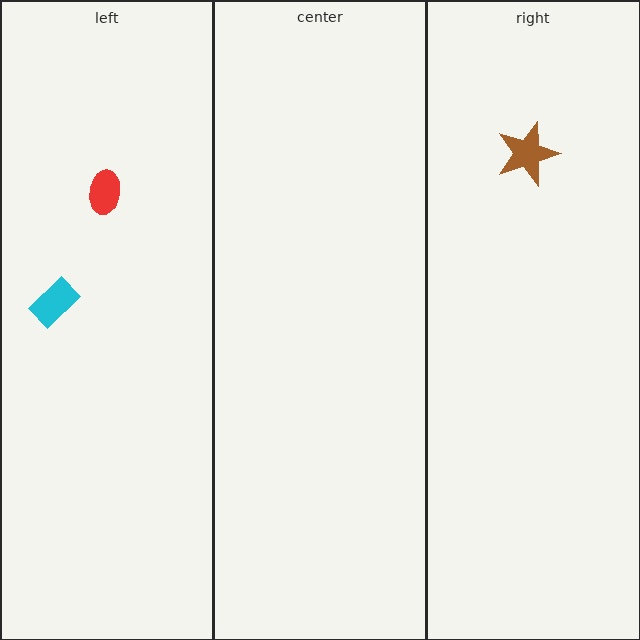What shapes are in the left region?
The cyan rectangle, the red ellipse.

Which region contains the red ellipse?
The left region.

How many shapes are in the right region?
1.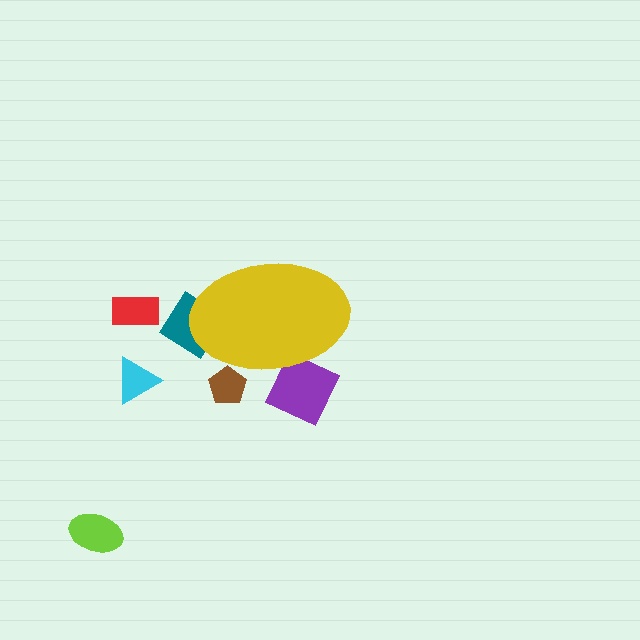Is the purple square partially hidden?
Yes, the purple square is partially hidden behind the yellow ellipse.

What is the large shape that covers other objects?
A yellow ellipse.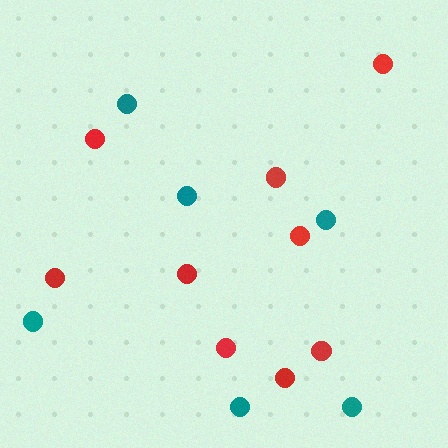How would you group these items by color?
There are 2 groups: one group of teal circles (6) and one group of red circles (9).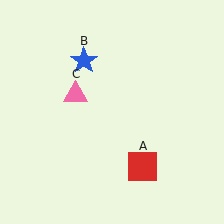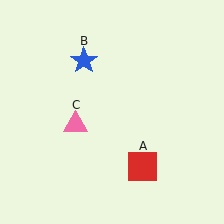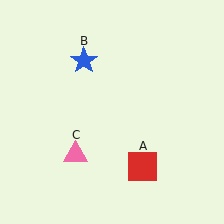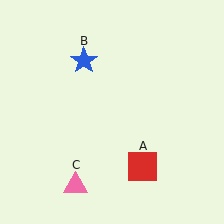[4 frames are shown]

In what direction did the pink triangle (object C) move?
The pink triangle (object C) moved down.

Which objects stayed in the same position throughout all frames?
Red square (object A) and blue star (object B) remained stationary.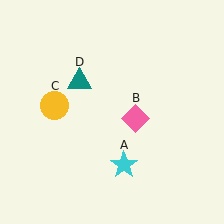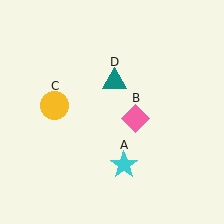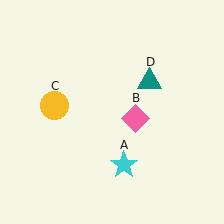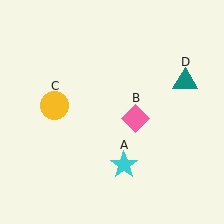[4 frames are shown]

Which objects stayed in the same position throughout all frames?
Cyan star (object A) and pink diamond (object B) and yellow circle (object C) remained stationary.